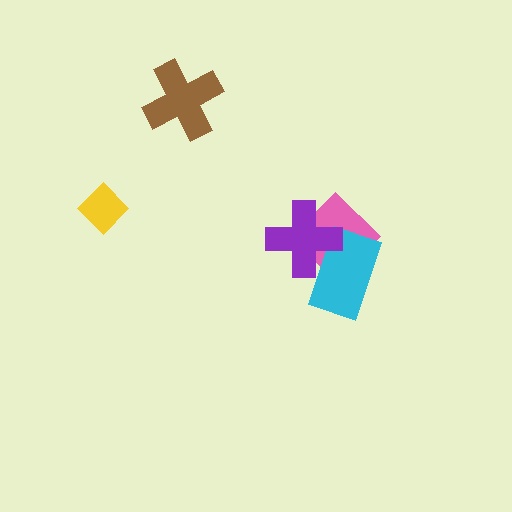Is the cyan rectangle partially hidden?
Yes, it is partially covered by another shape.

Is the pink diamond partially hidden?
Yes, it is partially covered by another shape.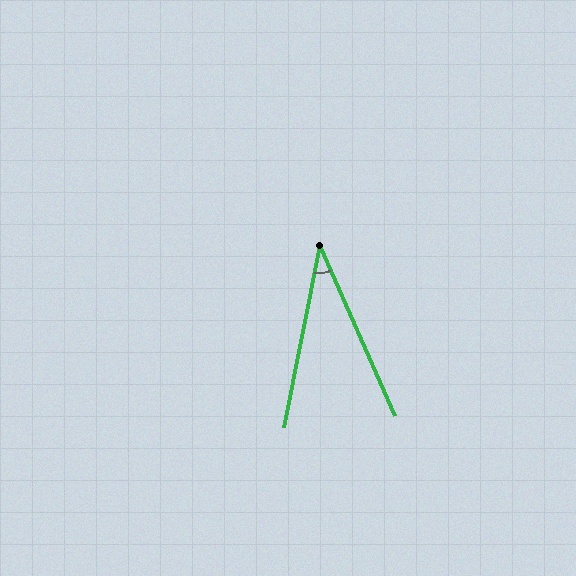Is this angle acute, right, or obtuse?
It is acute.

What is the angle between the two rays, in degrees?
Approximately 35 degrees.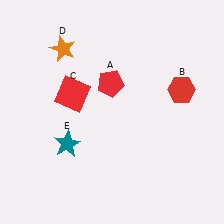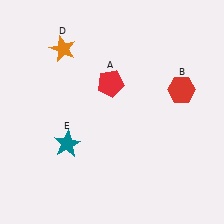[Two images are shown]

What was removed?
The red square (C) was removed in Image 2.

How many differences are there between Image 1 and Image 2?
There is 1 difference between the two images.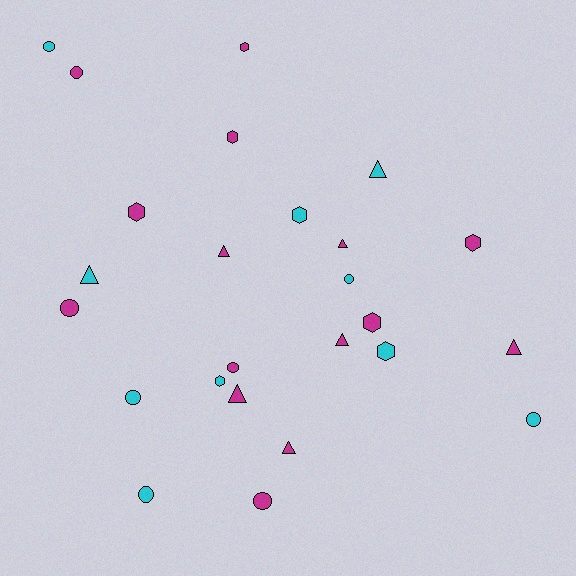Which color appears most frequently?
Magenta, with 15 objects.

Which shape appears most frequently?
Circle, with 9 objects.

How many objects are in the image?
There are 25 objects.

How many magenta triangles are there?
There are 6 magenta triangles.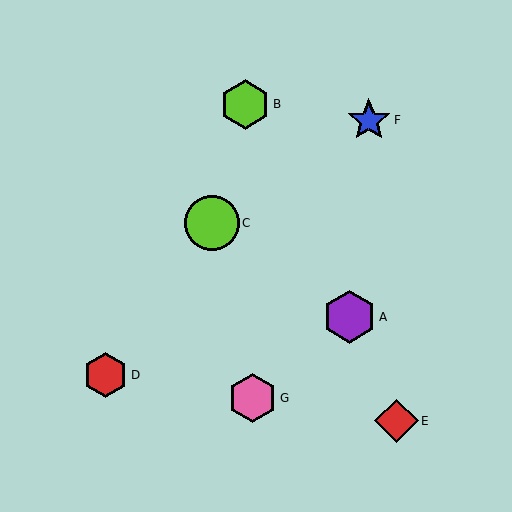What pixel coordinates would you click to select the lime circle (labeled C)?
Click at (212, 223) to select the lime circle C.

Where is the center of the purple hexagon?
The center of the purple hexagon is at (350, 317).